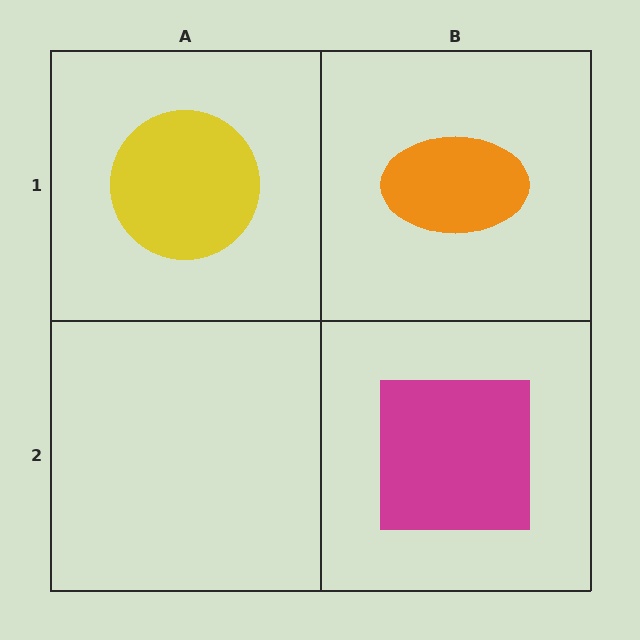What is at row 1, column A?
A yellow circle.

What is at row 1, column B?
An orange ellipse.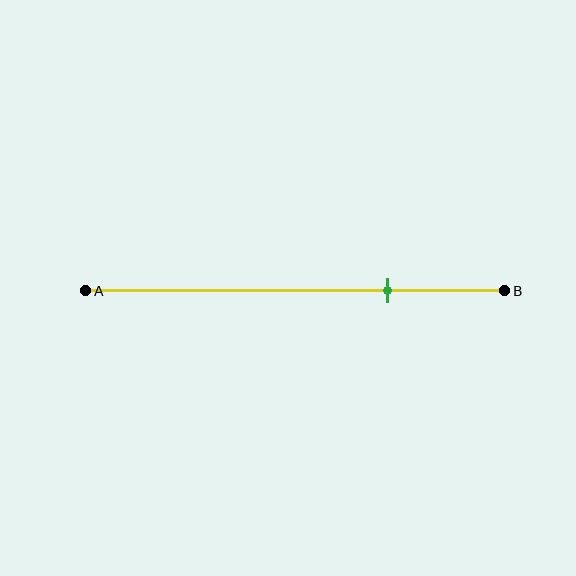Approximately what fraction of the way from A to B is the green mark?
The green mark is approximately 70% of the way from A to B.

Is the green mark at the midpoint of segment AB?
No, the mark is at about 70% from A, not at the 50% midpoint.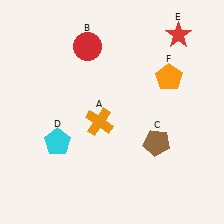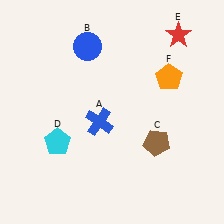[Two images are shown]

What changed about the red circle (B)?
In Image 1, B is red. In Image 2, it changed to blue.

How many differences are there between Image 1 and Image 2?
There are 2 differences between the two images.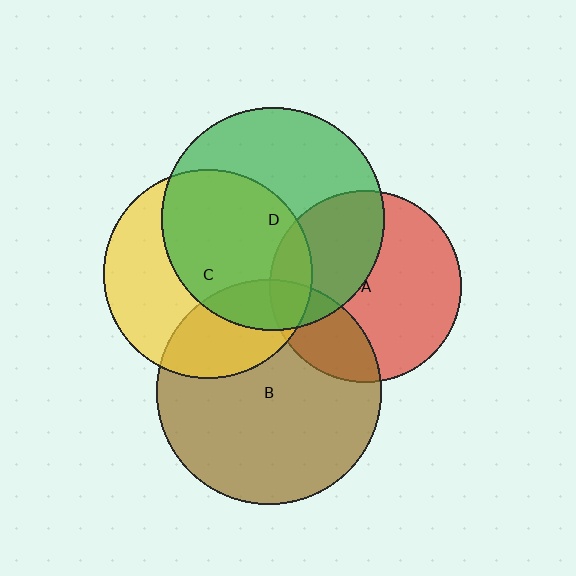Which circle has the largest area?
Circle B (brown).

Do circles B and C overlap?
Yes.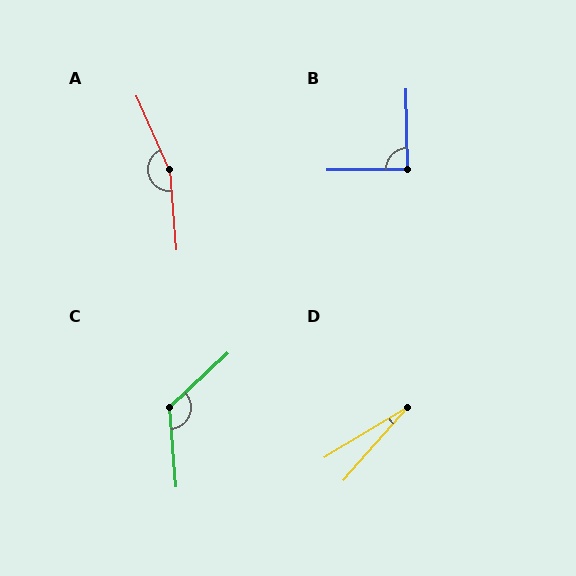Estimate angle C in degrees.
Approximately 128 degrees.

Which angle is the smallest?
D, at approximately 17 degrees.